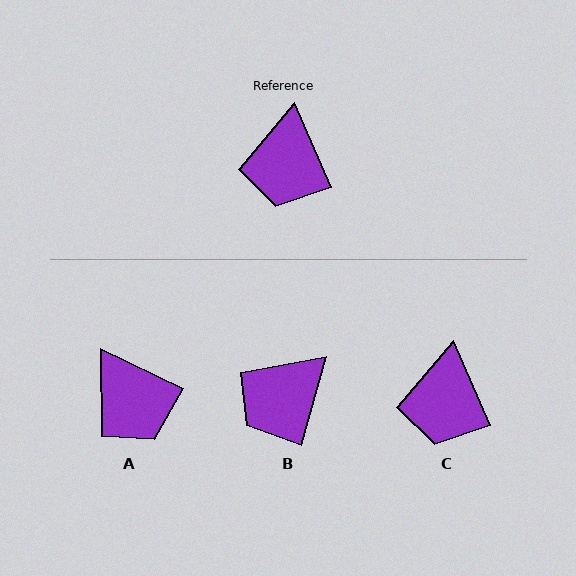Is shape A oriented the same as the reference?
No, it is off by about 41 degrees.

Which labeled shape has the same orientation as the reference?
C.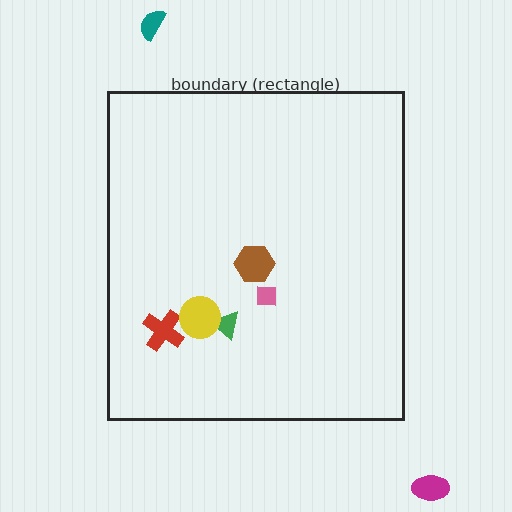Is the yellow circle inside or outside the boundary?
Inside.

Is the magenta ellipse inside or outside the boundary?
Outside.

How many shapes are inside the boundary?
5 inside, 2 outside.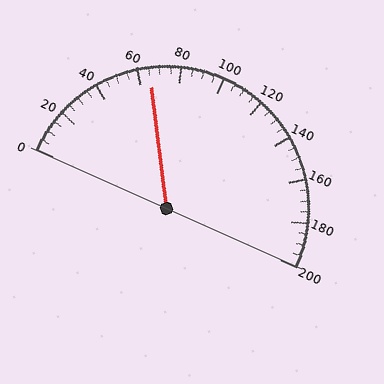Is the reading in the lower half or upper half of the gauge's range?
The reading is in the lower half of the range (0 to 200).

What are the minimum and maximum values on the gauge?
The gauge ranges from 0 to 200.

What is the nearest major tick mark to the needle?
The nearest major tick mark is 60.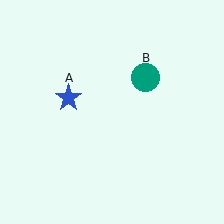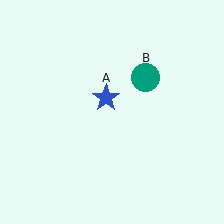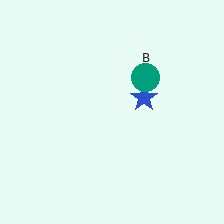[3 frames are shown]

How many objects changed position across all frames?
1 object changed position: blue star (object A).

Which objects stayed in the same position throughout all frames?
Teal circle (object B) remained stationary.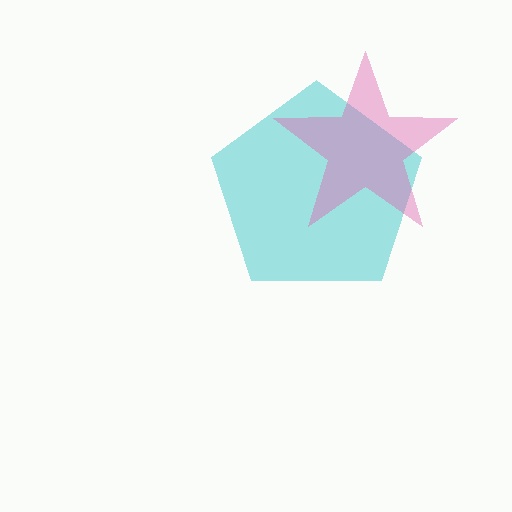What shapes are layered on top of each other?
The layered shapes are: a cyan pentagon, a pink star.